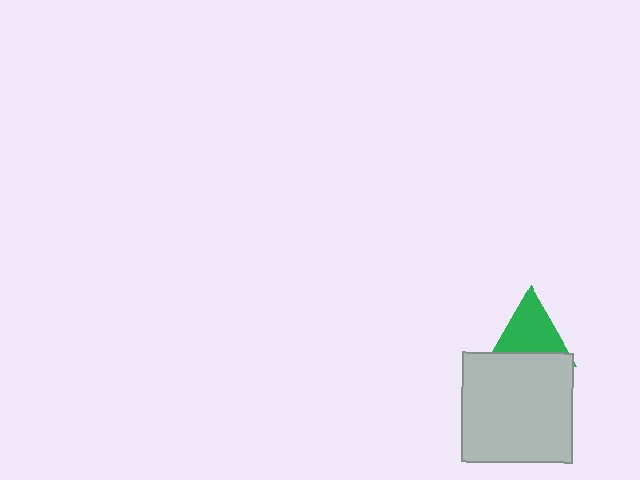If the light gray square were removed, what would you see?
You would see the complete green triangle.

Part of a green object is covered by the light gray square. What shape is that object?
It is a triangle.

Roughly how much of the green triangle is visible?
Most of it is visible (roughly 68%).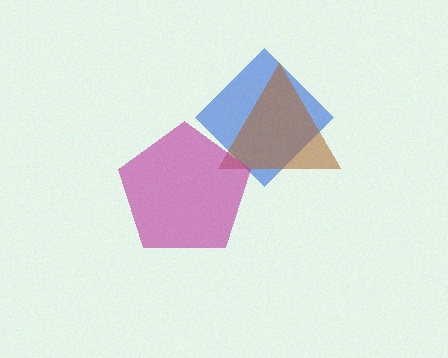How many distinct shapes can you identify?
There are 3 distinct shapes: a blue diamond, a brown triangle, a magenta pentagon.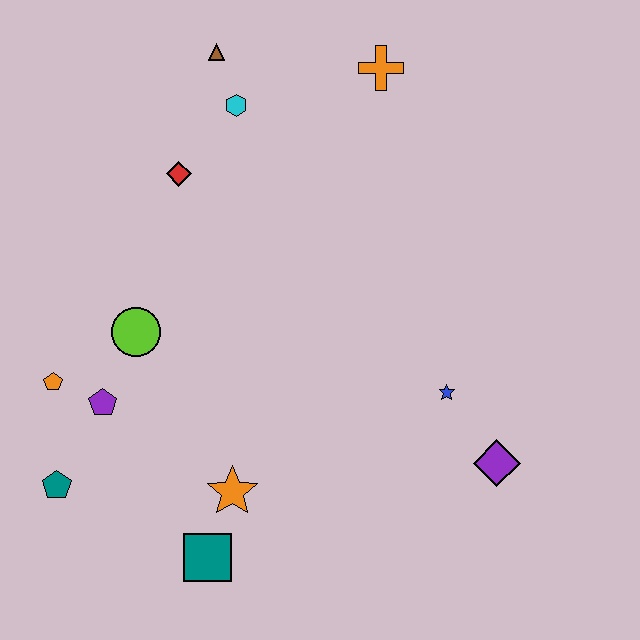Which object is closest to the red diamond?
The cyan hexagon is closest to the red diamond.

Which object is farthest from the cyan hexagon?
The teal square is farthest from the cyan hexagon.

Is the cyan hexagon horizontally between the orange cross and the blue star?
No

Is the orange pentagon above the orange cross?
No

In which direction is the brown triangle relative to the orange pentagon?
The brown triangle is above the orange pentagon.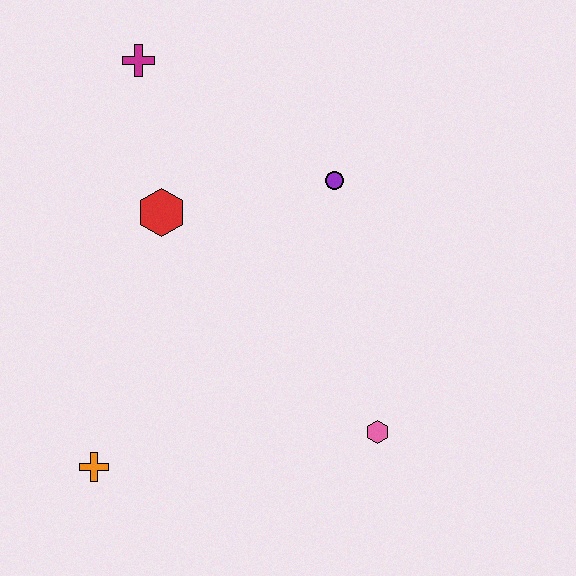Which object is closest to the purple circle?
The red hexagon is closest to the purple circle.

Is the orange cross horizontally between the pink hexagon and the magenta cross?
No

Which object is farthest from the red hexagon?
The pink hexagon is farthest from the red hexagon.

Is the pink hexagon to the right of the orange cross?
Yes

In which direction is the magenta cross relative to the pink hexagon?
The magenta cross is above the pink hexagon.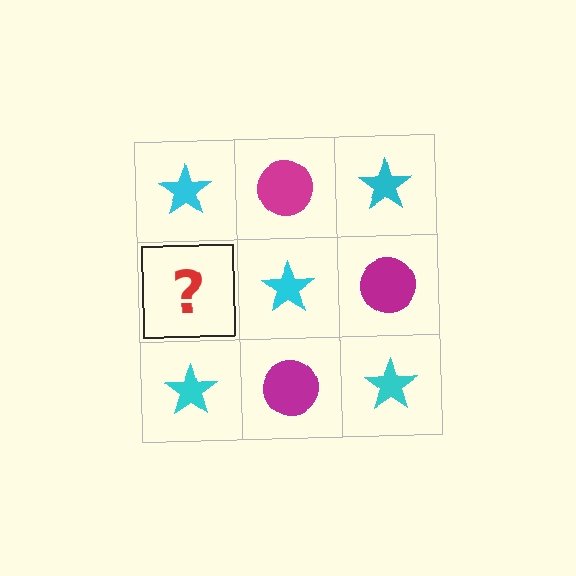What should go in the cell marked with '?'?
The missing cell should contain a magenta circle.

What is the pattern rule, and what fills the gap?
The rule is that it alternates cyan star and magenta circle in a checkerboard pattern. The gap should be filled with a magenta circle.